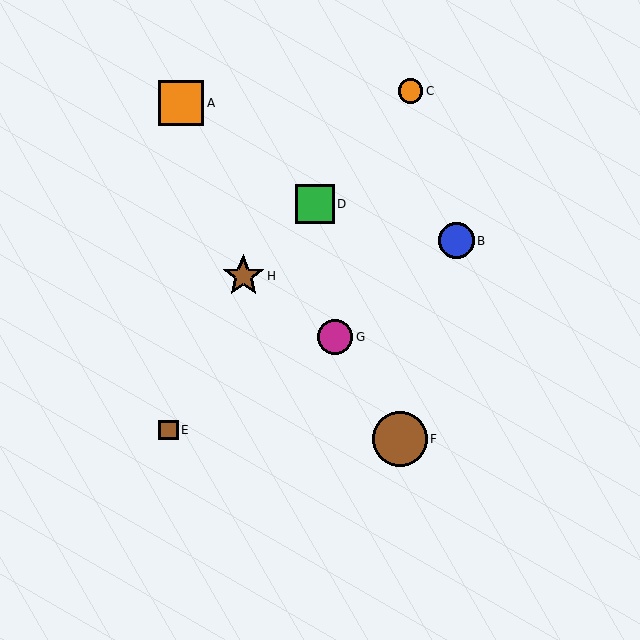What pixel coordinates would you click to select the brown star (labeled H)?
Click at (243, 276) to select the brown star H.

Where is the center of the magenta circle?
The center of the magenta circle is at (335, 337).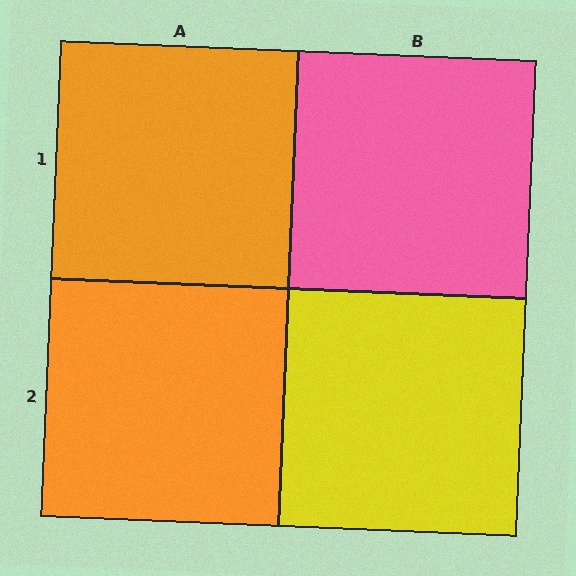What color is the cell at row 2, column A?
Orange.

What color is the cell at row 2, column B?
Yellow.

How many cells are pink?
1 cell is pink.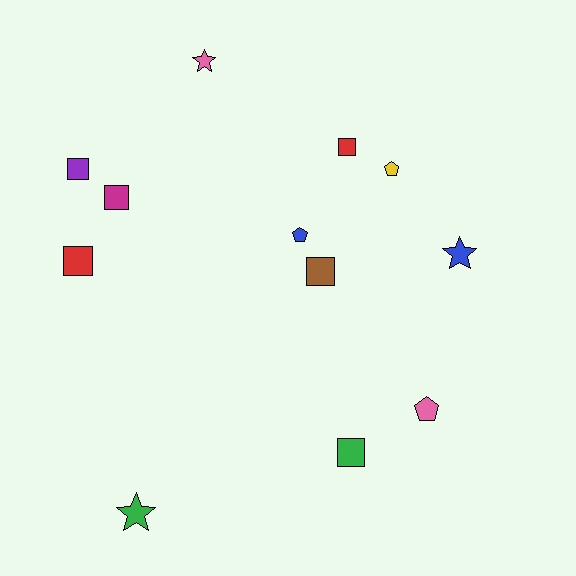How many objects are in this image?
There are 12 objects.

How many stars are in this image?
There are 3 stars.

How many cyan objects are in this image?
There are no cyan objects.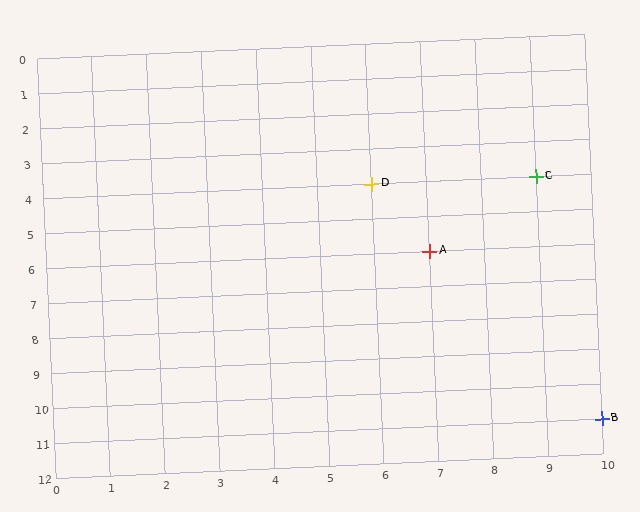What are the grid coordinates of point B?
Point B is at grid coordinates (10, 11).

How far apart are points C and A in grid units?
Points C and A are 2 columns and 2 rows apart (about 2.8 grid units diagonally).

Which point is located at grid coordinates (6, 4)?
Point D is at (6, 4).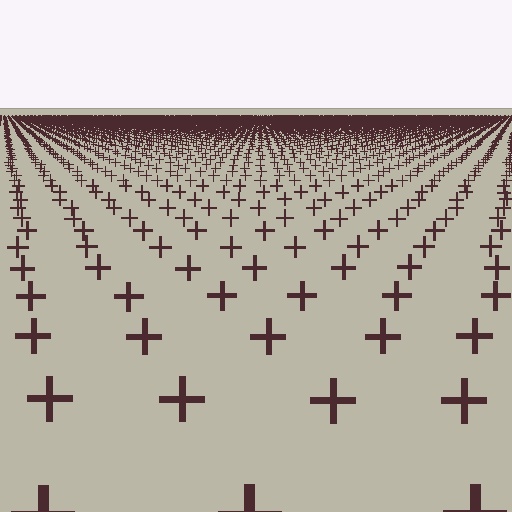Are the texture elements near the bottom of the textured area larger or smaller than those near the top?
Larger. Near the bottom, elements are closer to the viewer and appear at a bigger on-screen size.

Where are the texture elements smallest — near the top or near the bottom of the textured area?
Near the top.